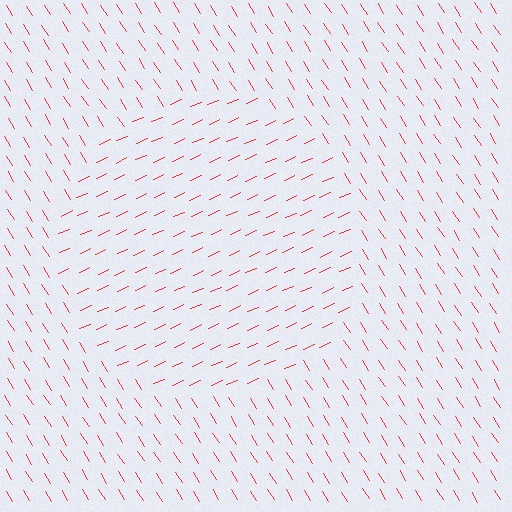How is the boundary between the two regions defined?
The boundary is defined purely by a change in line orientation (approximately 82 degrees difference). All lines are the same color and thickness.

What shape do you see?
I see a circle.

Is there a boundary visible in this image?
Yes, there is a texture boundary formed by a change in line orientation.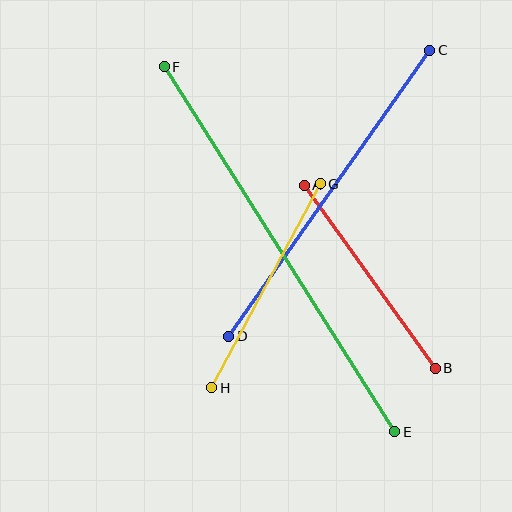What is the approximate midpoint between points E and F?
The midpoint is at approximately (280, 249) pixels.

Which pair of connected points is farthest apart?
Points E and F are farthest apart.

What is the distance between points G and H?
The distance is approximately 231 pixels.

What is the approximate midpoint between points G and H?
The midpoint is at approximately (266, 286) pixels.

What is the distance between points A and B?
The distance is approximately 225 pixels.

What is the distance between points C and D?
The distance is approximately 349 pixels.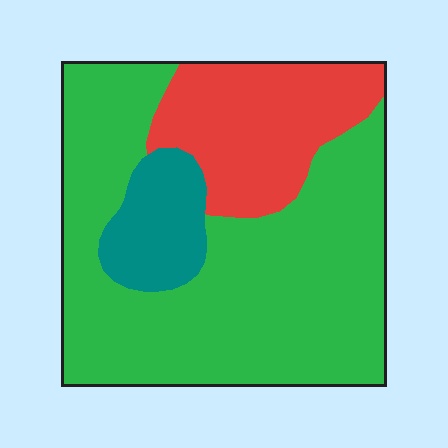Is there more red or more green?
Green.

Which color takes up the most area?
Green, at roughly 65%.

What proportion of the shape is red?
Red takes up about one quarter (1/4) of the shape.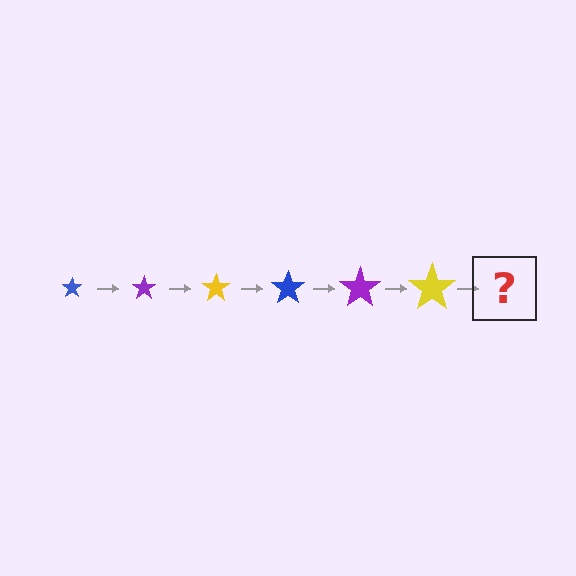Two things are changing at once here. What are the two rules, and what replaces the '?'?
The two rules are that the star grows larger each step and the color cycles through blue, purple, and yellow. The '?' should be a blue star, larger than the previous one.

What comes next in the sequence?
The next element should be a blue star, larger than the previous one.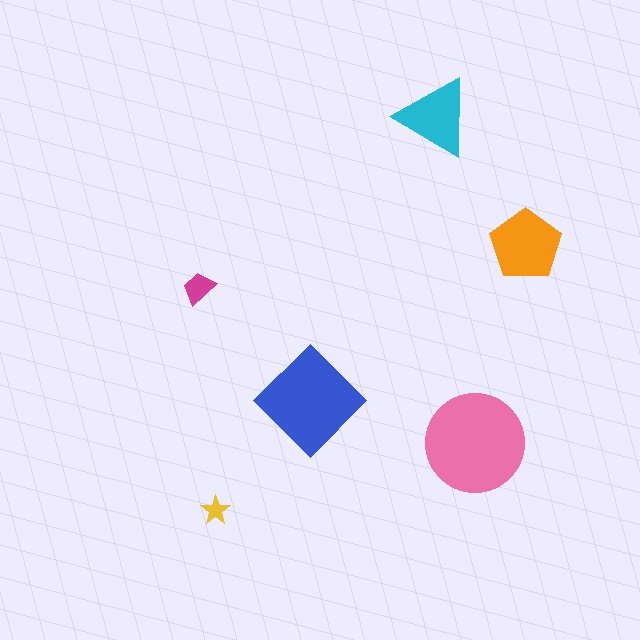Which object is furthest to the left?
The magenta trapezoid is leftmost.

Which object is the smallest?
The yellow star.